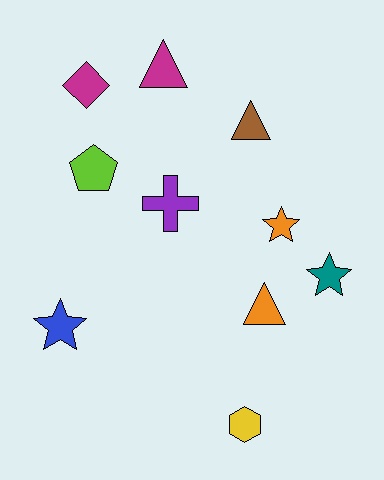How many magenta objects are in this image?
There are 2 magenta objects.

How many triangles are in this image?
There are 3 triangles.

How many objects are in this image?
There are 10 objects.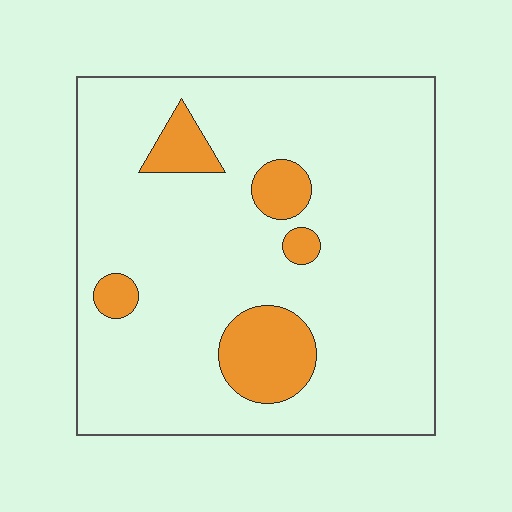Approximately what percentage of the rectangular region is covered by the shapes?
Approximately 15%.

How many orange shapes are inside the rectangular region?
5.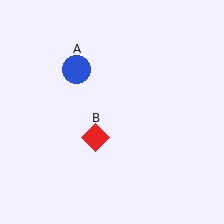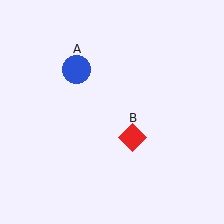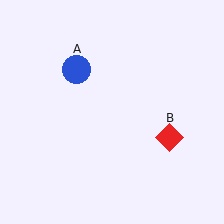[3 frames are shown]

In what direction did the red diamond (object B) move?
The red diamond (object B) moved right.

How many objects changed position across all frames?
1 object changed position: red diamond (object B).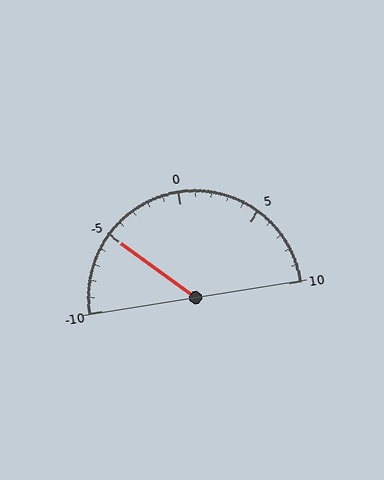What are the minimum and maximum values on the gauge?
The gauge ranges from -10 to 10.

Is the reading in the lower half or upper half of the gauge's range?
The reading is in the lower half of the range (-10 to 10).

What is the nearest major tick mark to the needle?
The nearest major tick mark is -5.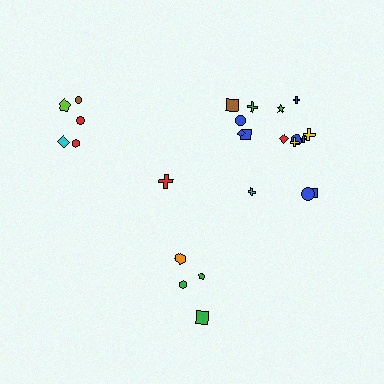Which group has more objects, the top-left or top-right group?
The top-right group.